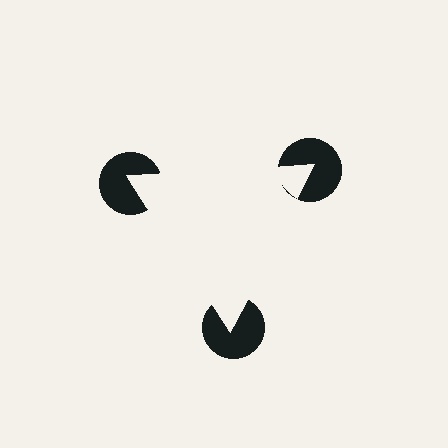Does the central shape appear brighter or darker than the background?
It typically appears slightly brighter than the background, even though no actual brightness change is drawn.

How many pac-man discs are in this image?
There are 3 — one at each vertex of the illusory triangle.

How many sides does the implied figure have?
3 sides.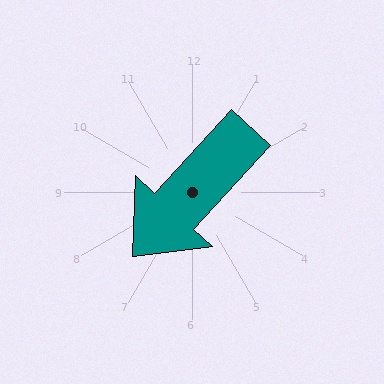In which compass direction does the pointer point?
Southwest.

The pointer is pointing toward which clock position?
Roughly 7 o'clock.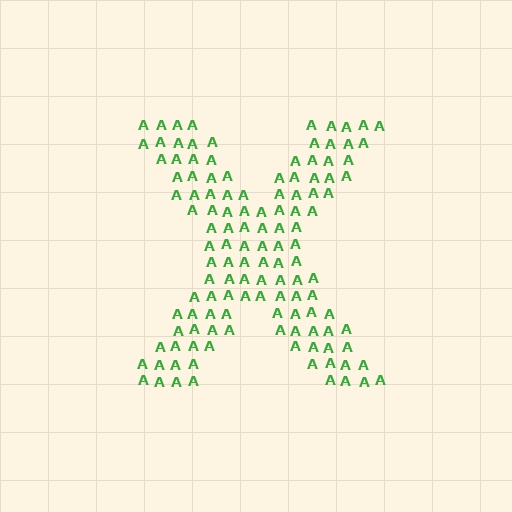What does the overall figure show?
The overall figure shows the letter X.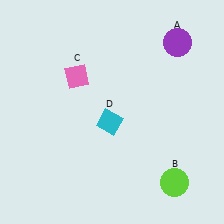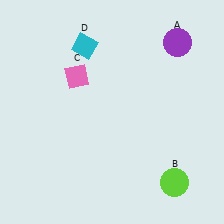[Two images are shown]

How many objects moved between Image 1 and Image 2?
1 object moved between the two images.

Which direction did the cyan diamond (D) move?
The cyan diamond (D) moved up.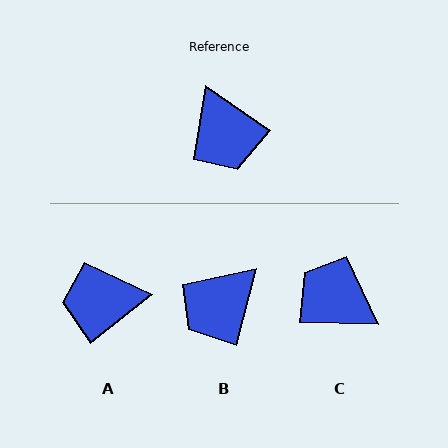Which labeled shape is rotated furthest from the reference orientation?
C, about 146 degrees away.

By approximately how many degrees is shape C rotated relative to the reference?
Approximately 146 degrees clockwise.